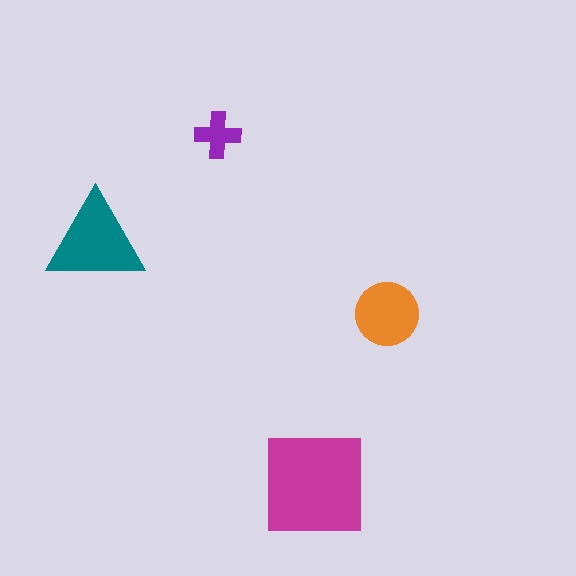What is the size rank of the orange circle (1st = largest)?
3rd.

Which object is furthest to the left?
The teal triangle is leftmost.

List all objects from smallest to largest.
The purple cross, the orange circle, the teal triangle, the magenta square.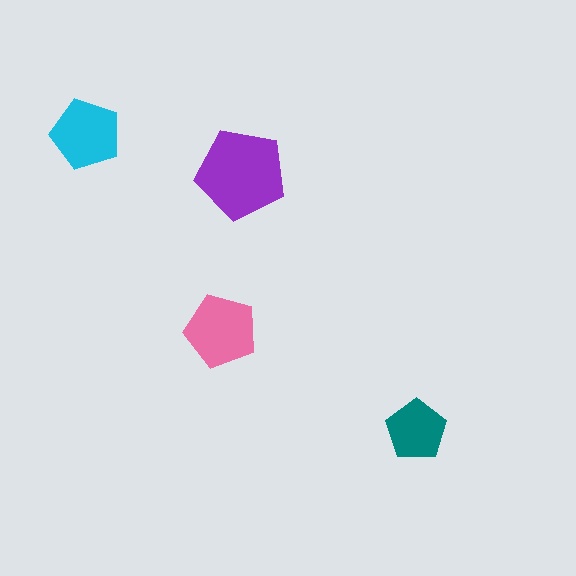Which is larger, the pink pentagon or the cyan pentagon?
The pink one.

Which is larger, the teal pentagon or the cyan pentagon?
The cyan one.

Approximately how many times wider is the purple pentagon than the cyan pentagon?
About 1.5 times wider.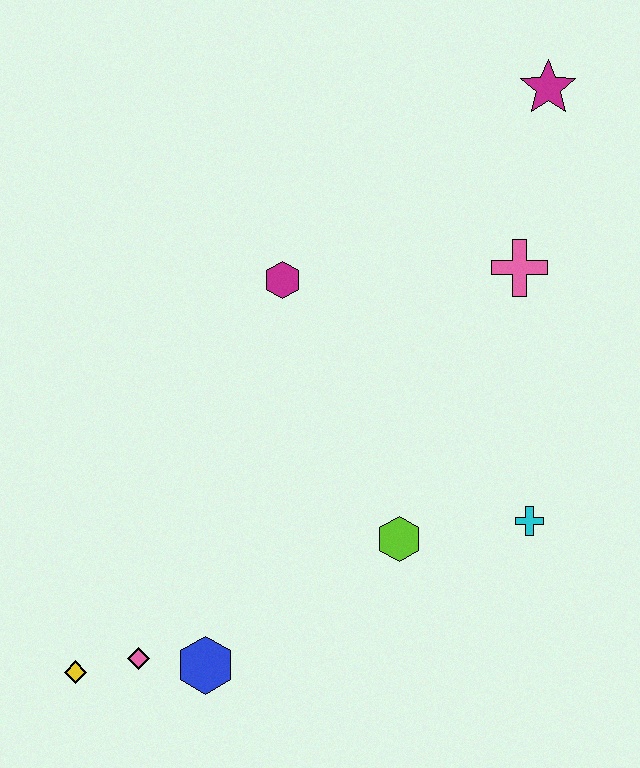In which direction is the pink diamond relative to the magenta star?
The pink diamond is below the magenta star.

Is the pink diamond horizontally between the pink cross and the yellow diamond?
Yes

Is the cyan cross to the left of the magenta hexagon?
No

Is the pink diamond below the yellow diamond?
No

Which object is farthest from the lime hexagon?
The magenta star is farthest from the lime hexagon.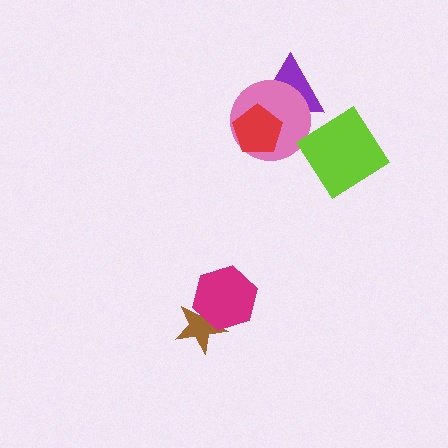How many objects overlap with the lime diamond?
0 objects overlap with the lime diamond.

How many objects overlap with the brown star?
1 object overlaps with the brown star.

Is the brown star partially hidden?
Yes, it is partially covered by another shape.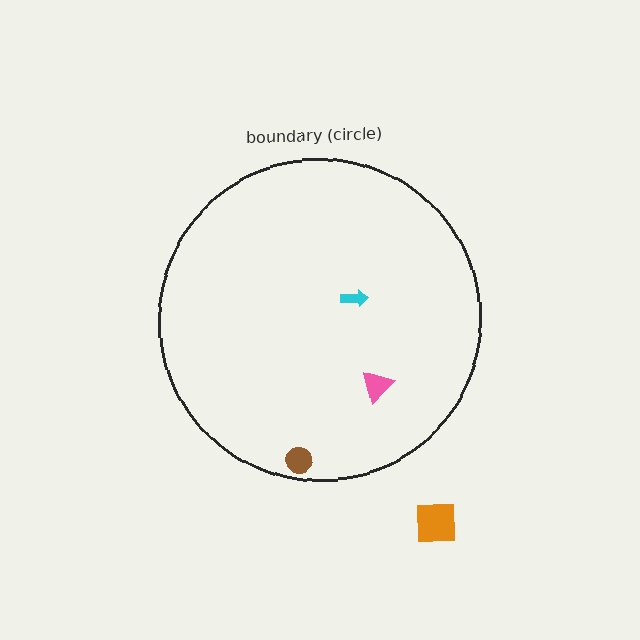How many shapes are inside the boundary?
3 inside, 1 outside.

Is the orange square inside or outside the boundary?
Outside.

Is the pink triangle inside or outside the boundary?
Inside.